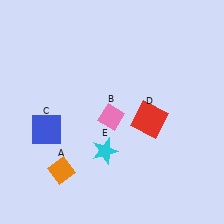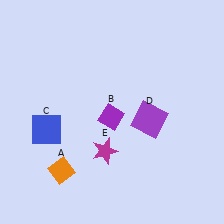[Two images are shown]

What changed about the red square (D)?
In Image 1, D is red. In Image 2, it changed to purple.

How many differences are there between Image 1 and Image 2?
There are 3 differences between the two images.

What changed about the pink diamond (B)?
In Image 1, B is pink. In Image 2, it changed to purple.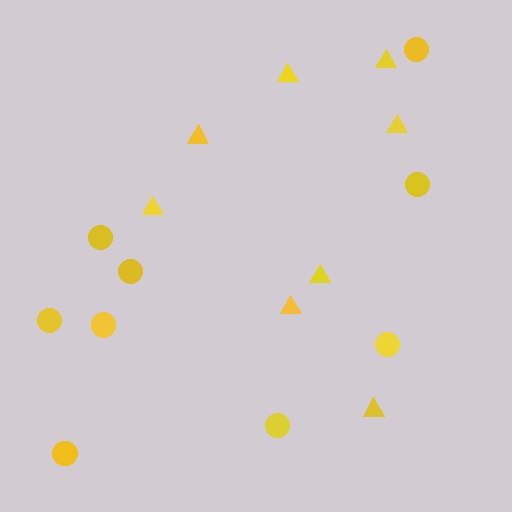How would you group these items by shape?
There are 2 groups: one group of triangles (8) and one group of circles (9).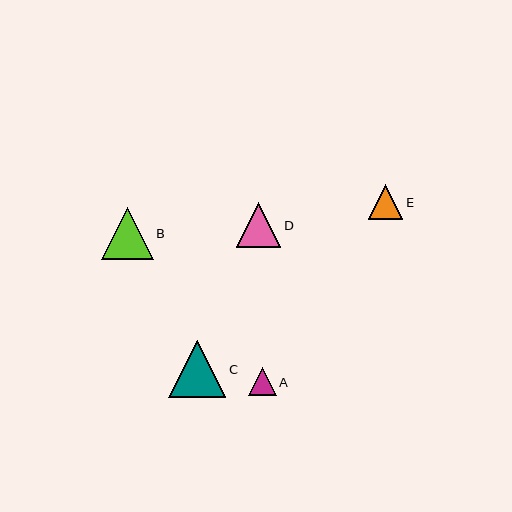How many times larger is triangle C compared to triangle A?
Triangle C is approximately 2.1 times the size of triangle A.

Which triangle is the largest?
Triangle C is the largest with a size of approximately 57 pixels.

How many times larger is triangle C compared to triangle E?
Triangle C is approximately 1.7 times the size of triangle E.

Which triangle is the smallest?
Triangle A is the smallest with a size of approximately 28 pixels.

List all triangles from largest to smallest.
From largest to smallest: C, B, D, E, A.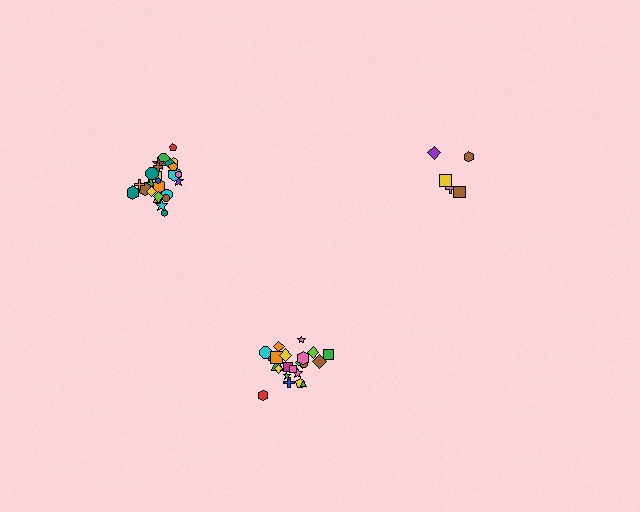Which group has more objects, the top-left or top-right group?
The top-left group.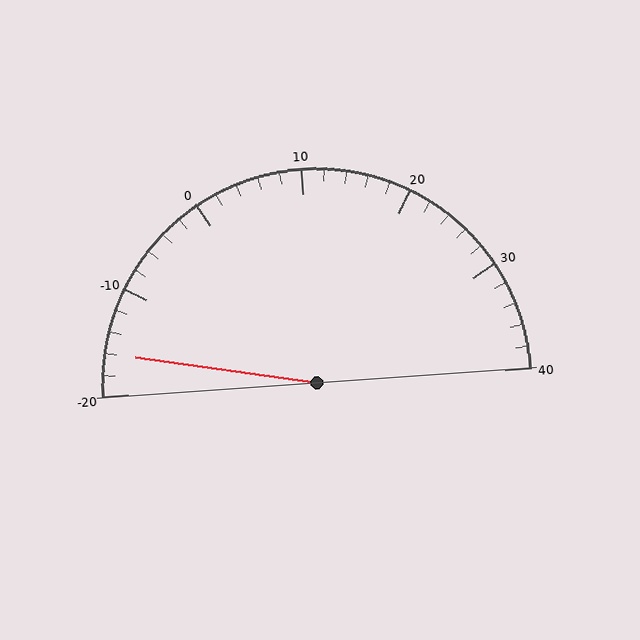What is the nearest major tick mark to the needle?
The nearest major tick mark is -20.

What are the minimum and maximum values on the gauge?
The gauge ranges from -20 to 40.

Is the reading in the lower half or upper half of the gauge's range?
The reading is in the lower half of the range (-20 to 40).